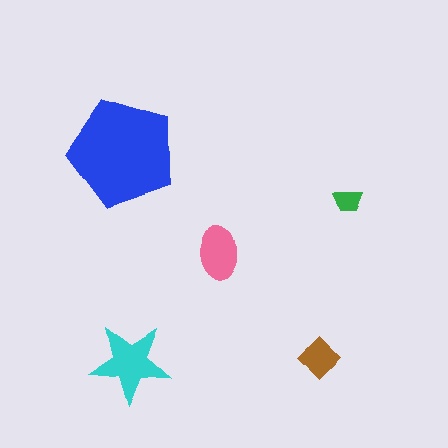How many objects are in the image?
There are 5 objects in the image.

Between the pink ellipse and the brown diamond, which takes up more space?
The pink ellipse.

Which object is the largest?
The blue pentagon.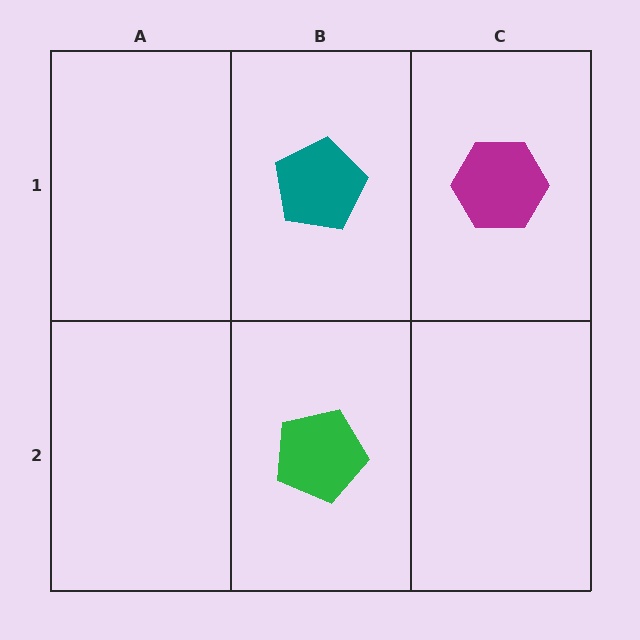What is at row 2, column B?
A green pentagon.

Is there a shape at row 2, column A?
No, that cell is empty.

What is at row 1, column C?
A magenta hexagon.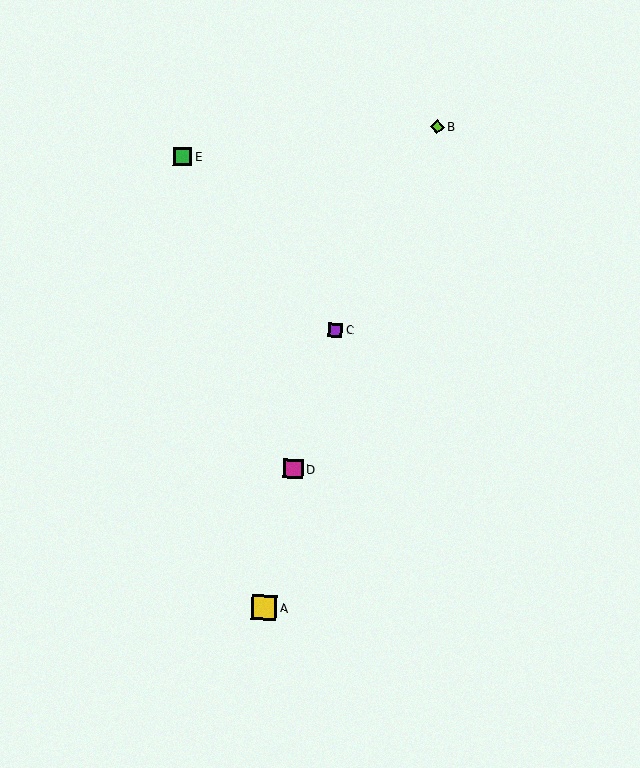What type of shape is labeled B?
Shape B is a lime diamond.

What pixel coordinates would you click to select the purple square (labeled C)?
Click at (335, 330) to select the purple square C.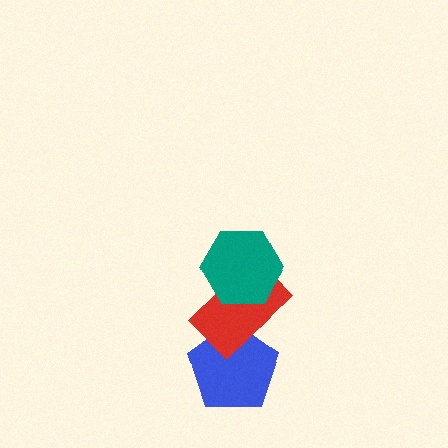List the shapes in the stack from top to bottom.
From top to bottom: the teal hexagon, the red rectangle, the blue pentagon.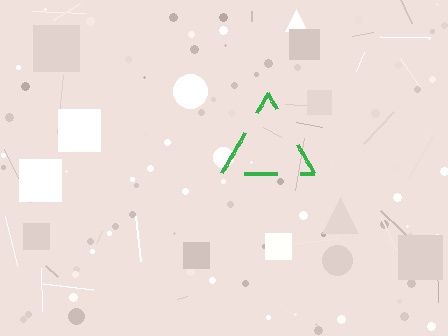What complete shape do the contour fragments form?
The contour fragments form a triangle.